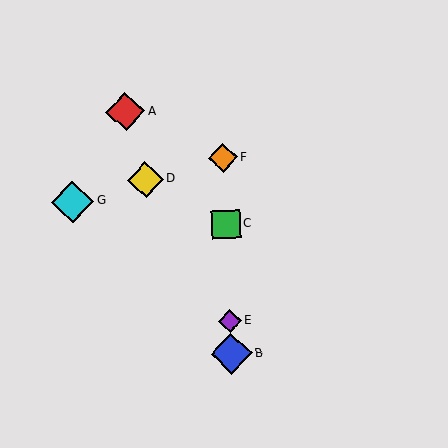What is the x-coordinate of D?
Object D is at x≈145.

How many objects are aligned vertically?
4 objects (B, C, E, F) are aligned vertically.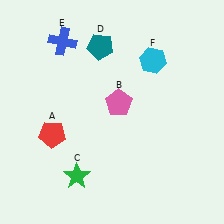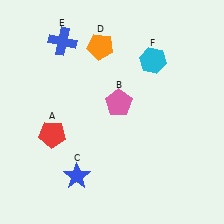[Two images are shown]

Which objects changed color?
C changed from green to blue. D changed from teal to orange.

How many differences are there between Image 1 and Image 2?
There are 2 differences between the two images.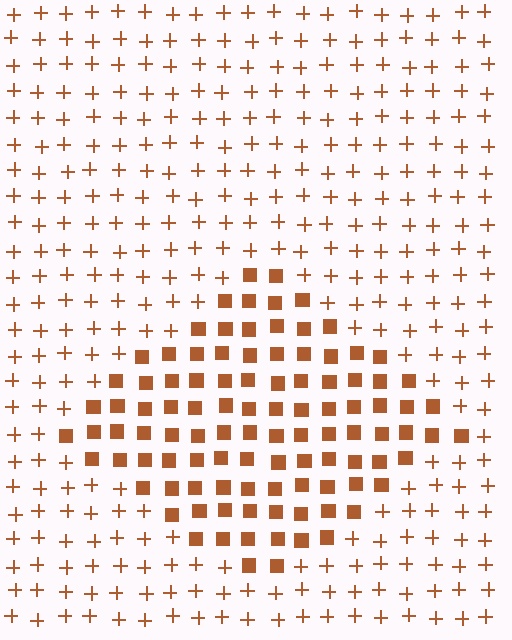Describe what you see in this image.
The image is filled with small brown elements arranged in a uniform grid. A diamond-shaped region contains squares, while the surrounding area contains plus signs. The boundary is defined purely by the change in element shape.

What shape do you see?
I see a diamond.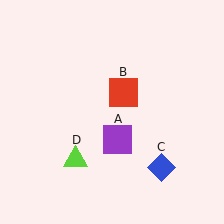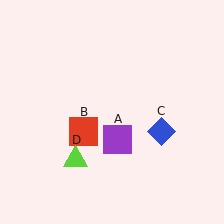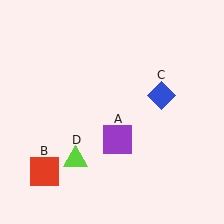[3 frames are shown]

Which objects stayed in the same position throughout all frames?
Purple square (object A) and lime triangle (object D) remained stationary.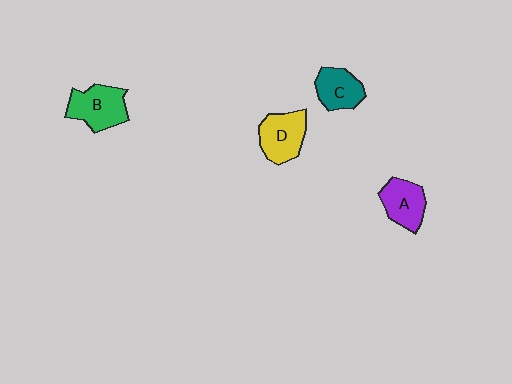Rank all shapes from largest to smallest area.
From largest to smallest: B (green), D (yellow), A (purple), C (teal).